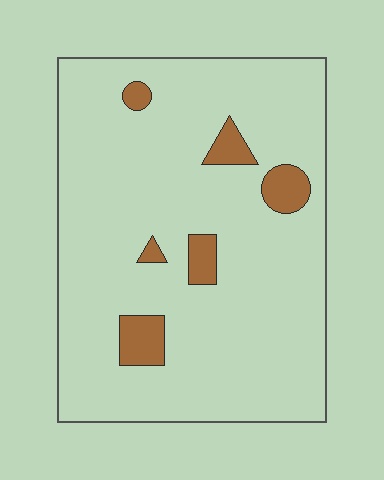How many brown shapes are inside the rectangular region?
6.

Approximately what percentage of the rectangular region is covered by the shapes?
Approximately 10%.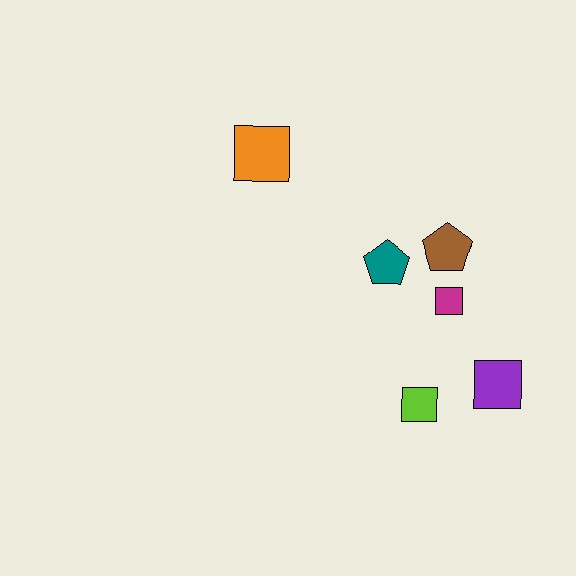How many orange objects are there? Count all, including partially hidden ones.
There is 1 orange object.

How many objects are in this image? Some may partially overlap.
There are 6 objects.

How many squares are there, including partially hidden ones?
There are 4 squares.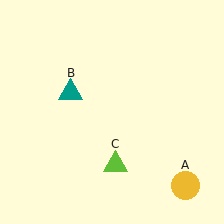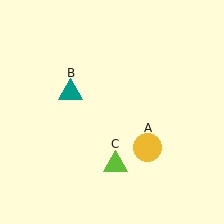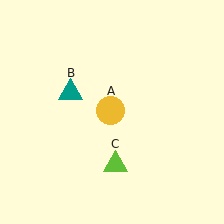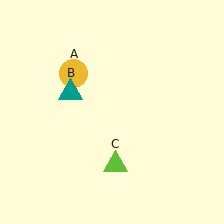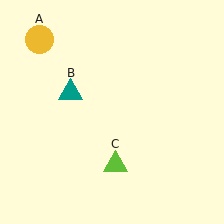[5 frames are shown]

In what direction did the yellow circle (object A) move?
The yellow circle (object A) moved up and to the left.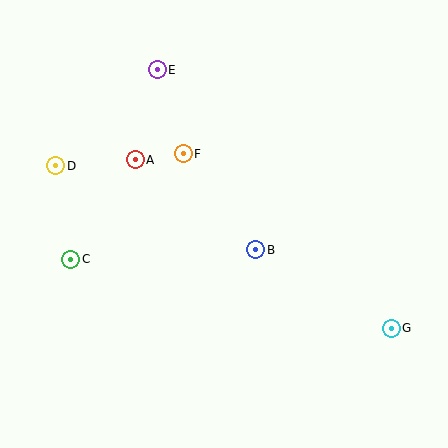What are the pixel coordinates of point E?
Point E is at (157, 70).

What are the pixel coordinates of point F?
Point F is at (183, 154).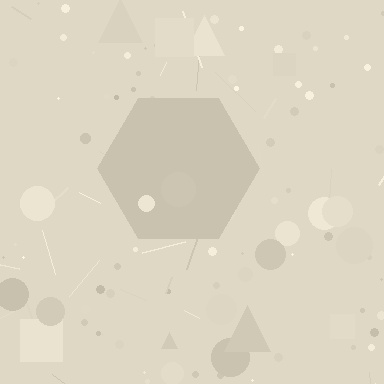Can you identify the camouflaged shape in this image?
The camouflaged shape is a hexagon.